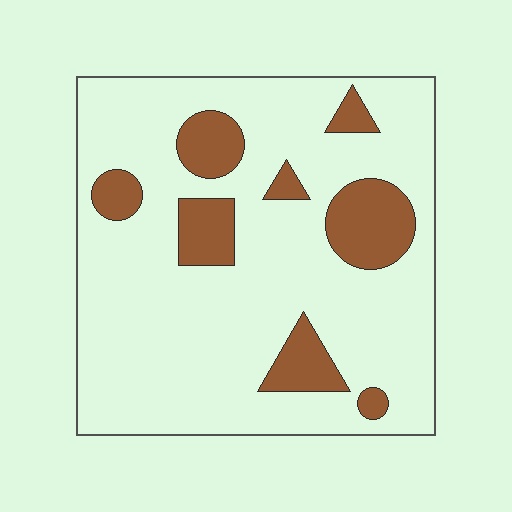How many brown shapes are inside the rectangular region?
8.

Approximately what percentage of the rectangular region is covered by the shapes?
Approximately 20%.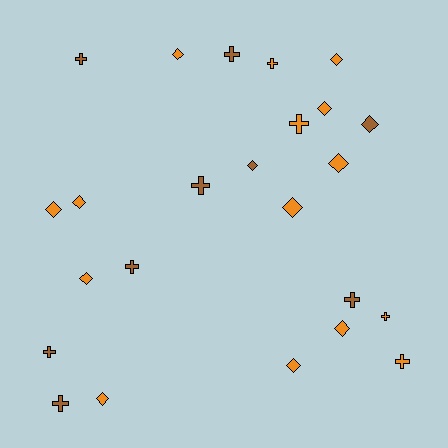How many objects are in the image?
There are 24 objects.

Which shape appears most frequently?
Diamond, with 13 objects.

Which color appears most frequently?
Orange, with 15 objects.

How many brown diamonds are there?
There are 2 brown diamonds.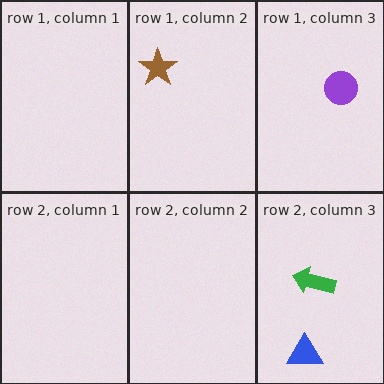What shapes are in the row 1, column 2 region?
The brown star.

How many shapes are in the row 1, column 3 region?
1.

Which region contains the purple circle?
The row 1, column 3 region.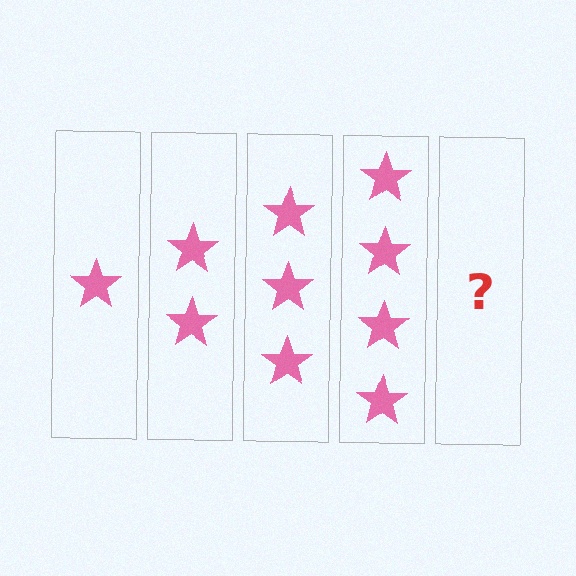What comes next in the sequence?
The next element should be 5 stars.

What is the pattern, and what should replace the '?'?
The pattern is that each step adds one more star. The '?' should be 5 stars.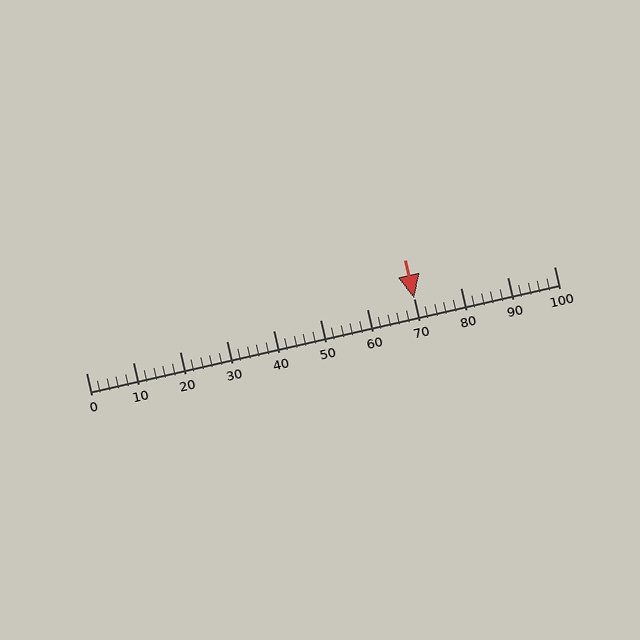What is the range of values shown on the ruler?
The ruler shows values from 0 to 100.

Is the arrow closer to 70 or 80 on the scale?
The arrow is closer to 70.